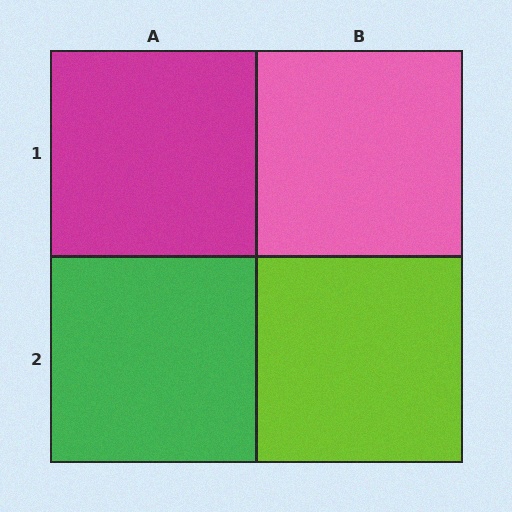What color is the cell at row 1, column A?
Magenta.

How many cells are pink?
1 cell is pink.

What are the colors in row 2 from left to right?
Green, lime.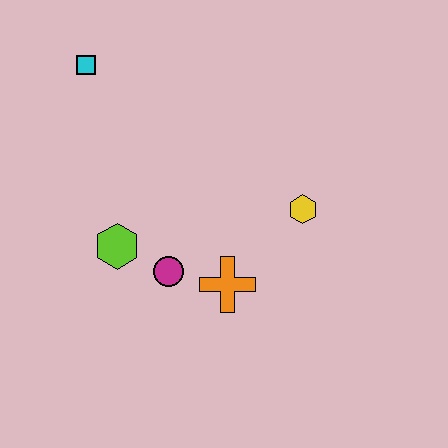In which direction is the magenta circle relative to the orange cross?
The magenta circle is to the left of the orange cross.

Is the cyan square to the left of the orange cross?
Yes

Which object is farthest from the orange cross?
The cyan square is farthest from the orange cross.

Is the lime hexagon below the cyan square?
Yes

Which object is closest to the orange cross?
The magenta circle is closest to the orange cross.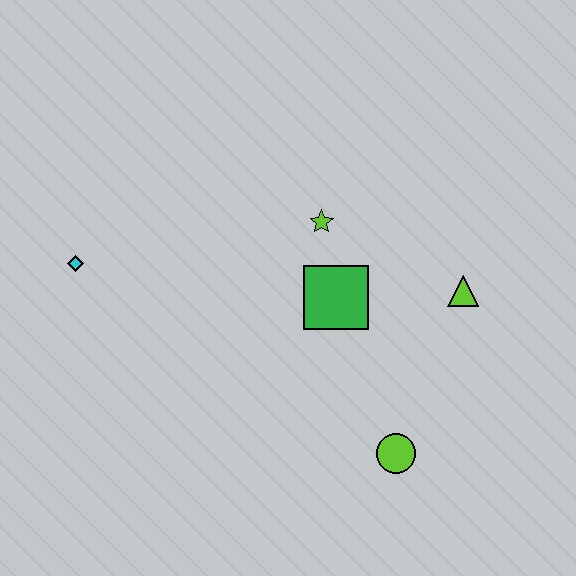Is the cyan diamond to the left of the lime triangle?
Yes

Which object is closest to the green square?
The lime star is closest to the green square.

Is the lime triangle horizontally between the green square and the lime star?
No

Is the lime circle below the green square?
Yes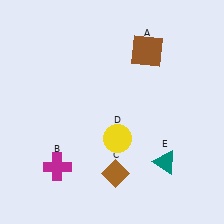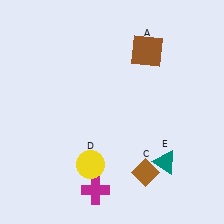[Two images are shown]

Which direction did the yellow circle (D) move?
The yellow circle (D) moved left.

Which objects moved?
The objects that moved are: the magenta cross (B), the brown diamond (C), the yellow circle (D).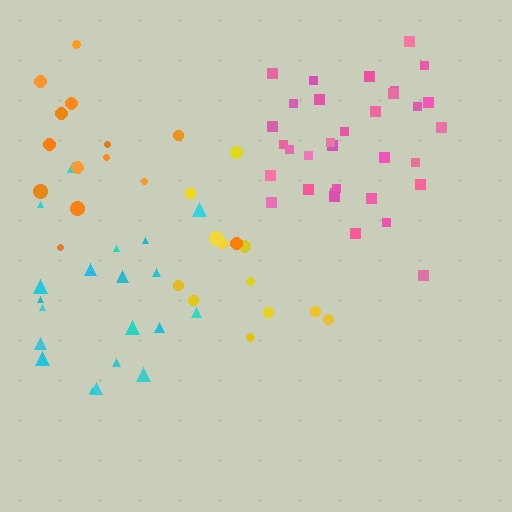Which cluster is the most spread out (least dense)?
Yellow.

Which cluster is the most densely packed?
Pink.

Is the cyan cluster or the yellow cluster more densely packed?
Cyan.